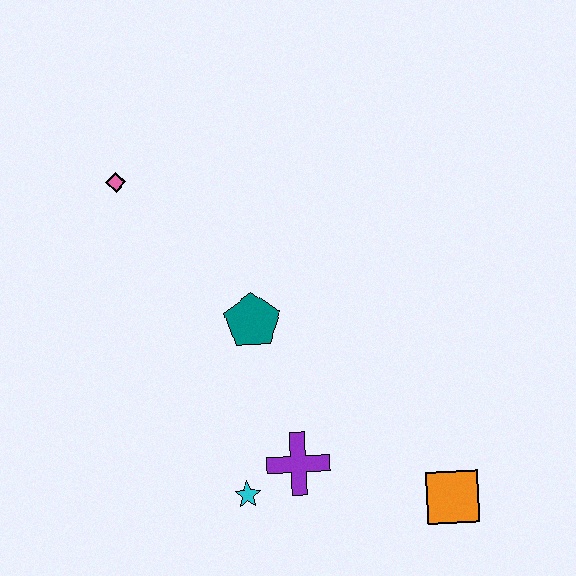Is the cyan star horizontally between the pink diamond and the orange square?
Yes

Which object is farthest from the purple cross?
The pink diamond is farthest from the purple cross.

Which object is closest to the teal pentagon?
The purple cross is closest to the teal pentagon.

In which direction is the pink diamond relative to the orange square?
The pink diamond is above the orange square.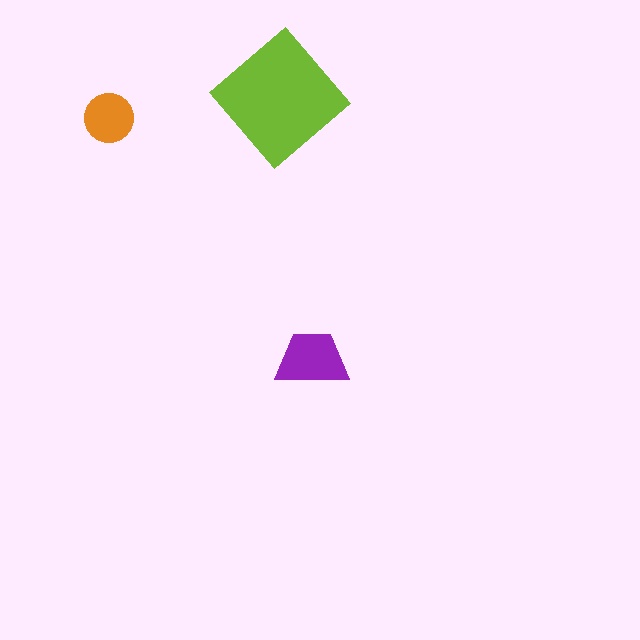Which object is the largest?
The lime diamond.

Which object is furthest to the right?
The purple trapezoid is rightmost.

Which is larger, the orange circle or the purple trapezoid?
The purple trapezoid.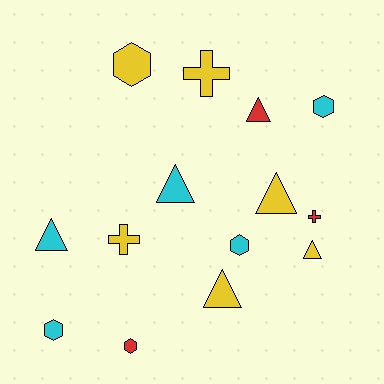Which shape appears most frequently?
Triangle, with 6 objects.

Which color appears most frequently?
Yellow, with 6 objects.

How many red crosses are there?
There is 1 red cross.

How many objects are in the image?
There are 14 objects.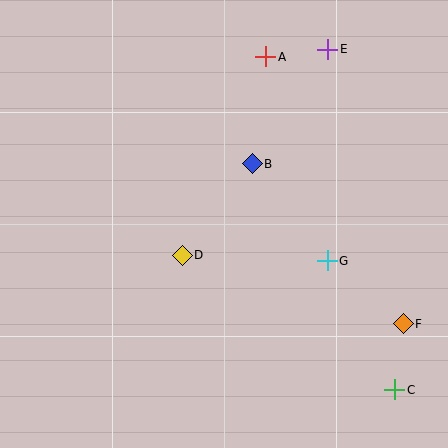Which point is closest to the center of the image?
Point D at (182, 255) is closest to the center.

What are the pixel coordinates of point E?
Point E is at (328, 49).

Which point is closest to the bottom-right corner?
Point C is closest to the bottom-right corner.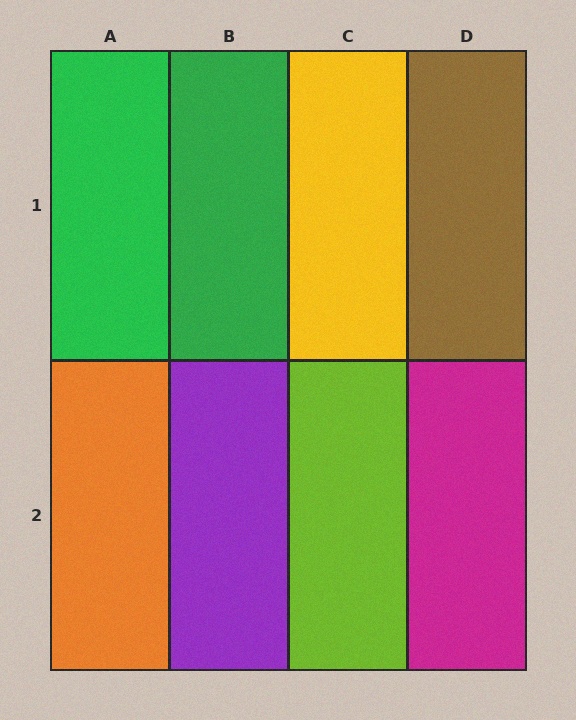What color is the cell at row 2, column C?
Lime.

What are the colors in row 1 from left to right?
Green, green, yellow, brown.